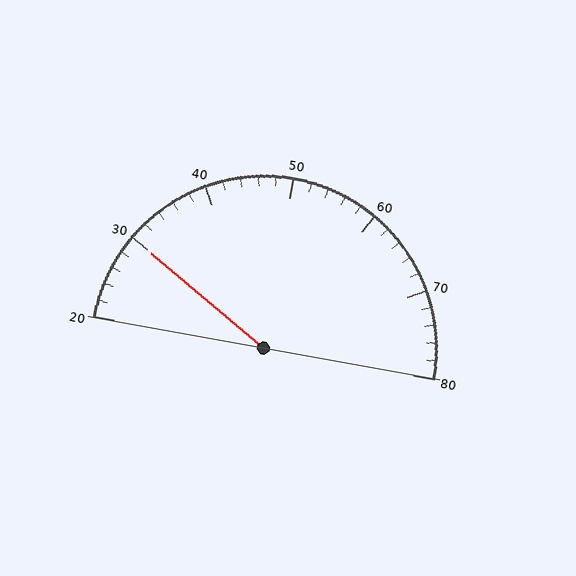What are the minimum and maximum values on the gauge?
The gauge ranges from 20 to 80.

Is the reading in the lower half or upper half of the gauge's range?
The reading is in the lower half of the range (20 to 80).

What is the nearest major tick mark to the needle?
The nearest major tick mark is 30.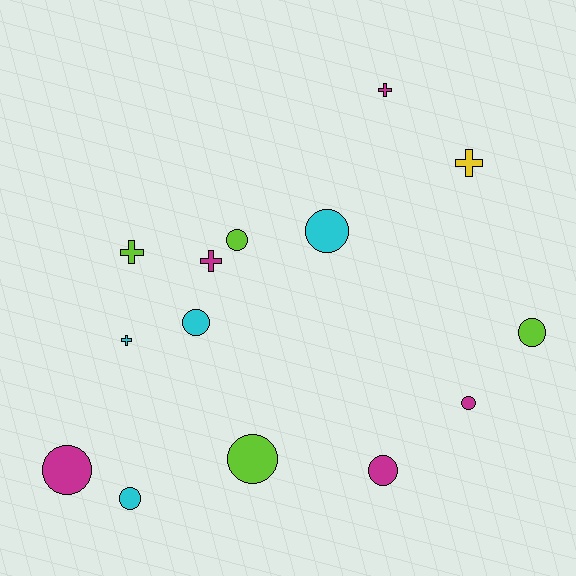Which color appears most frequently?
Magenta, with 5 objects.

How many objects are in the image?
There are 14 objects.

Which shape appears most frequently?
Circle, with 9 objects.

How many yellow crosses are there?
There is 1 yellow cross.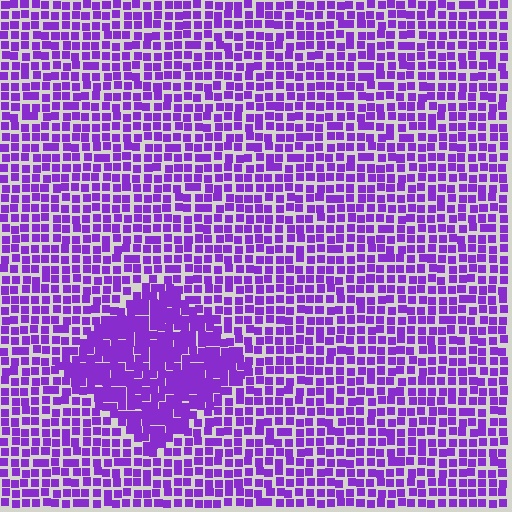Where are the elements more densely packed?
The elements are more densely packed inside the diamond boundary.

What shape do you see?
I see a diamond.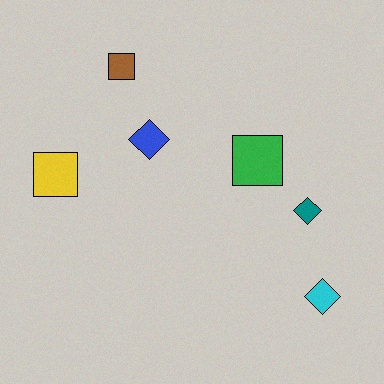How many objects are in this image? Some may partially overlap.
There are 6 objects.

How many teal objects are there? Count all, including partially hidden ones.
There is 1 teal object.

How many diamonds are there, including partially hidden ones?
There are 3 diamonds.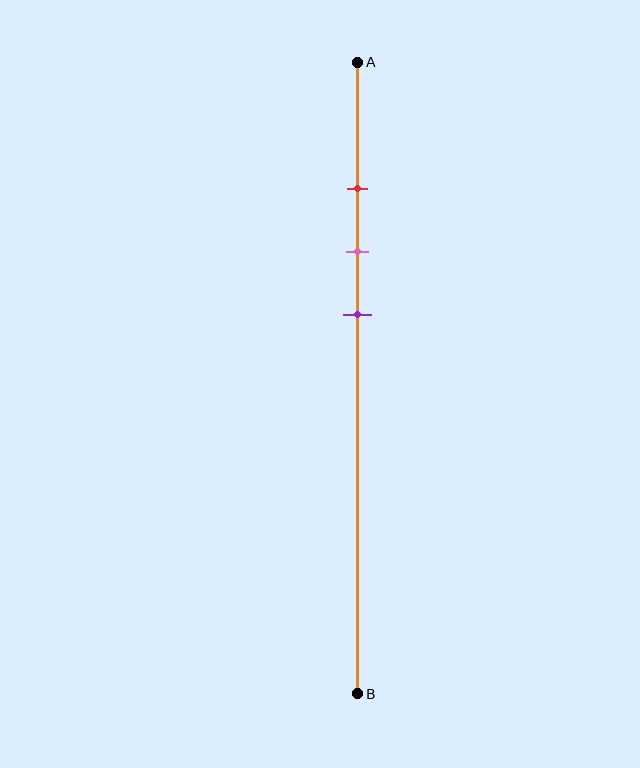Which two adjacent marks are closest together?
The red and pink marks are the closest adjacent pair.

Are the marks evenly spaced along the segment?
Yes, the marks are approximately evenly spaced.